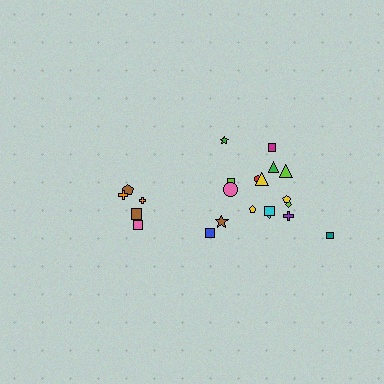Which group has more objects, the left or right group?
The right group.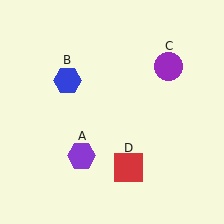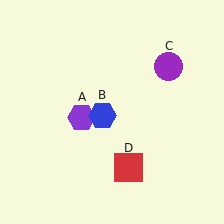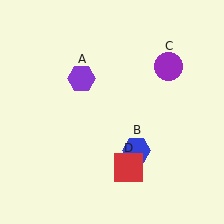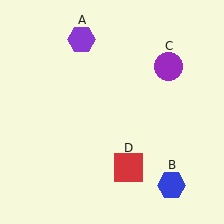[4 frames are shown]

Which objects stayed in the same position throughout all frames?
Purple circle (object C) and red square (object D) remained stationary.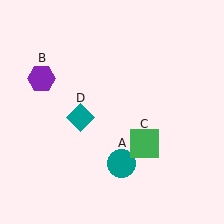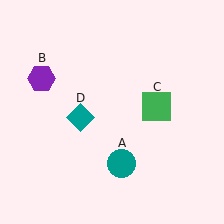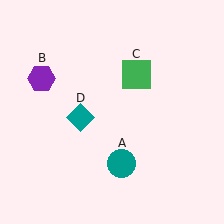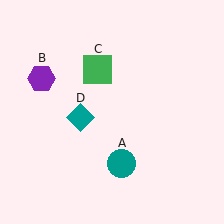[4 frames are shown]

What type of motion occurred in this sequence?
The green square (object C) rotated counterclockwise around the center of the scene.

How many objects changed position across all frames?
1 object changed position: green square (object C).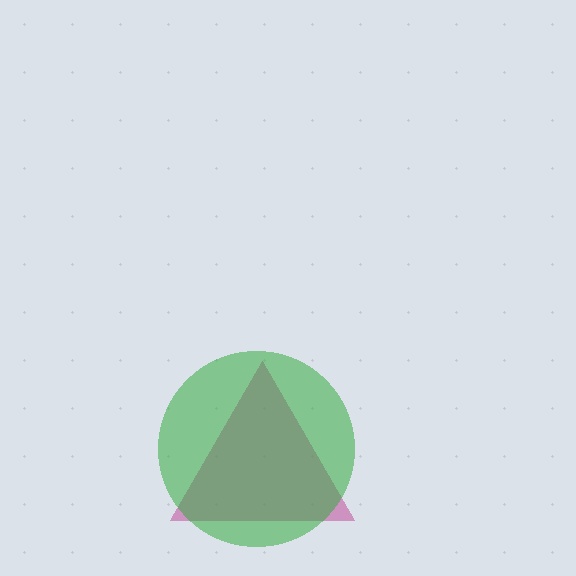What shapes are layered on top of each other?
The layered shapes are: a magenta triangle, a green circle.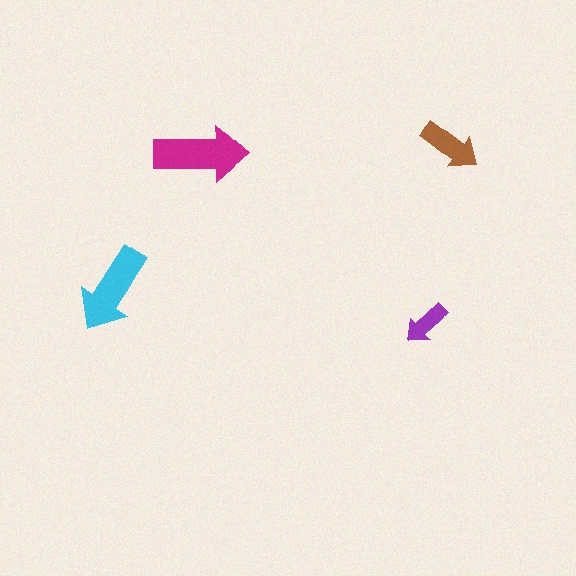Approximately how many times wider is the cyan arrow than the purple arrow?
About 2 times wider.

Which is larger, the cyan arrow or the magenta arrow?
The magenta one.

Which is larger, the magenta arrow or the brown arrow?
The magenta one.